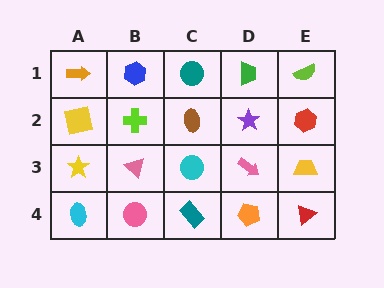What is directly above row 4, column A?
A yellow star.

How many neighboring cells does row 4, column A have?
2.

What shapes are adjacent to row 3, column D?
A purple star (row 2, column D), an orange pentagon (row 4, column D), a cyan circle (row 3, column C), a yellow trapezoid (row 3, column E).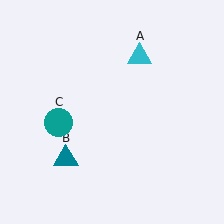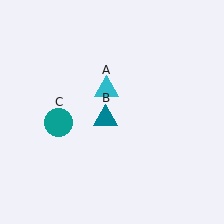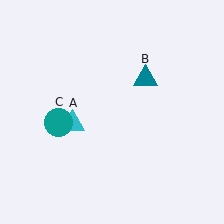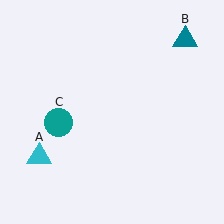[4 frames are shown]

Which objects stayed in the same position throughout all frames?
Teal circle (object C) remained stationary.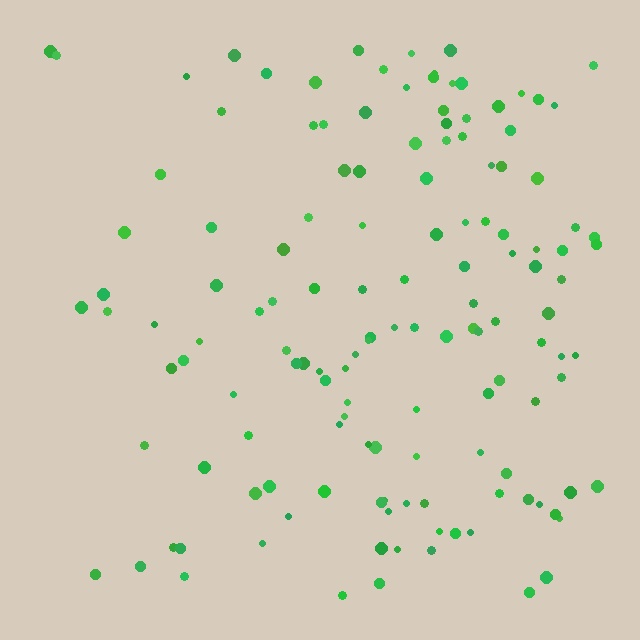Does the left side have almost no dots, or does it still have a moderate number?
Still a moderate number, just noticeably fewer than the right.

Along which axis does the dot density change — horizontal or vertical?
Horizontal.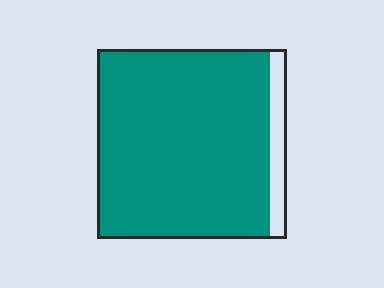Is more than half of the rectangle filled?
Yes.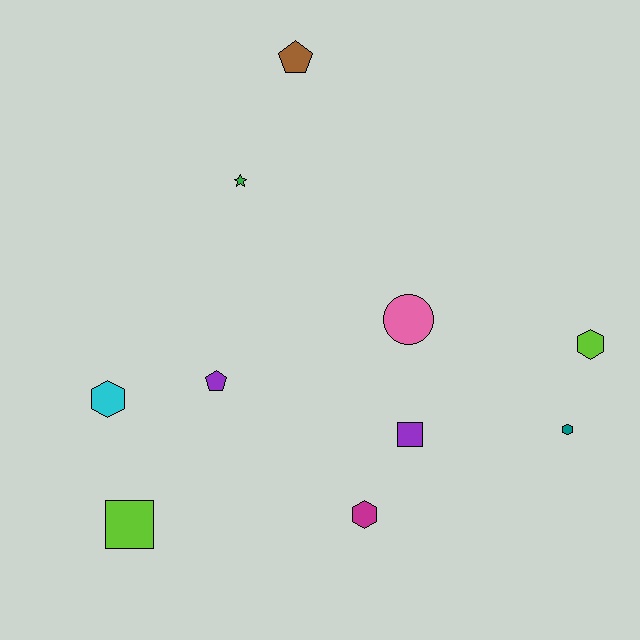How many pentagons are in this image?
There are 2 pentagons.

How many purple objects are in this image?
There are 2 purple objects.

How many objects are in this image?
There are 10 objects.